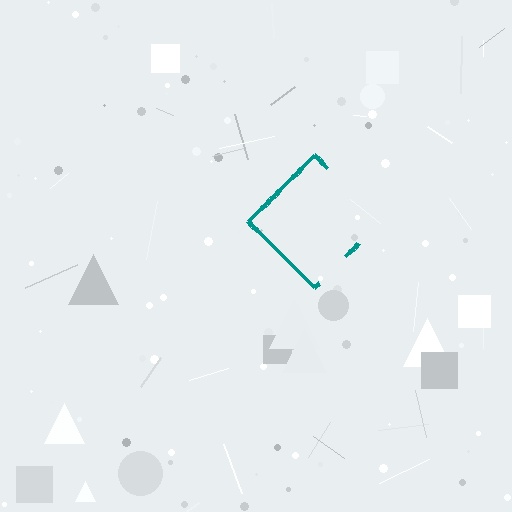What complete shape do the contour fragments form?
The contour fragments form a diamond.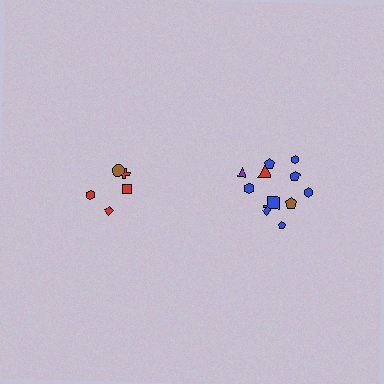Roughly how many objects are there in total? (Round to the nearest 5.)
Roughly 15 objects in total.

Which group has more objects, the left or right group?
The right group.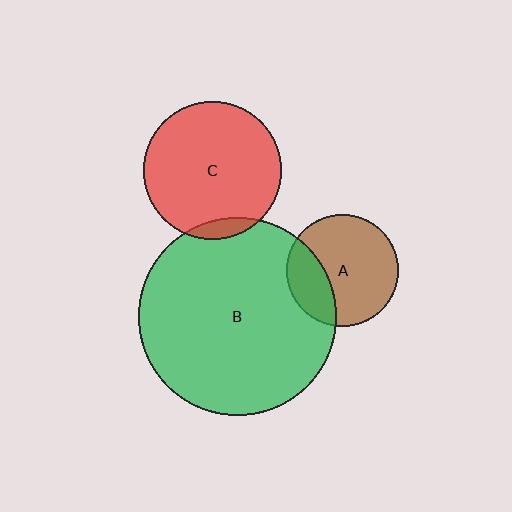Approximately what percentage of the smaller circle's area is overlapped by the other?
Approximately 5%.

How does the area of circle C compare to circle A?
Approximately 1.5 times.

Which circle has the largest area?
Circle B (green).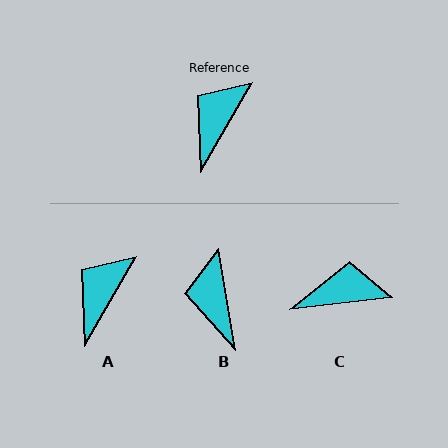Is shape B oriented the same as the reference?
No, it is off by about 40 degrees.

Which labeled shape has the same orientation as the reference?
A.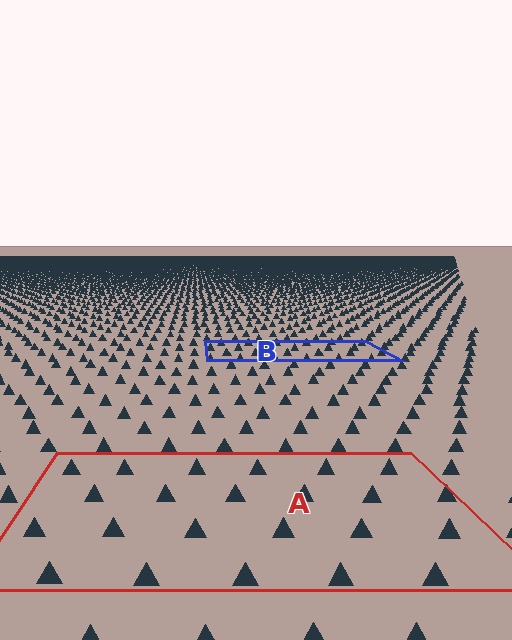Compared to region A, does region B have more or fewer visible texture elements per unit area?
Region B has more texture elements per unit area — they are packed more densely because it is farther away.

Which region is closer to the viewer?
Region A is closer. The texture elements there are larger and more spread out.